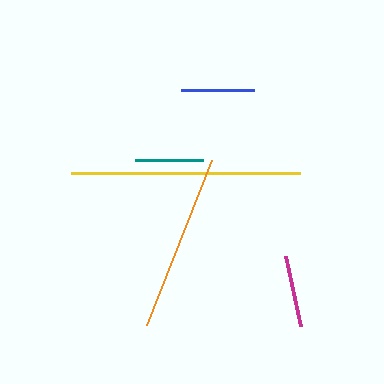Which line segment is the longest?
The yellow line is the longest at approximately 229 pixels.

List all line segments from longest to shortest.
From longest to shortest: yellow, orange, blue, magenta, teal.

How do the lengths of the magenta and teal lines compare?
The magenta and teal lines are approximately the same length.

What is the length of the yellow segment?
The yellow segment is approximately 229 pixels long.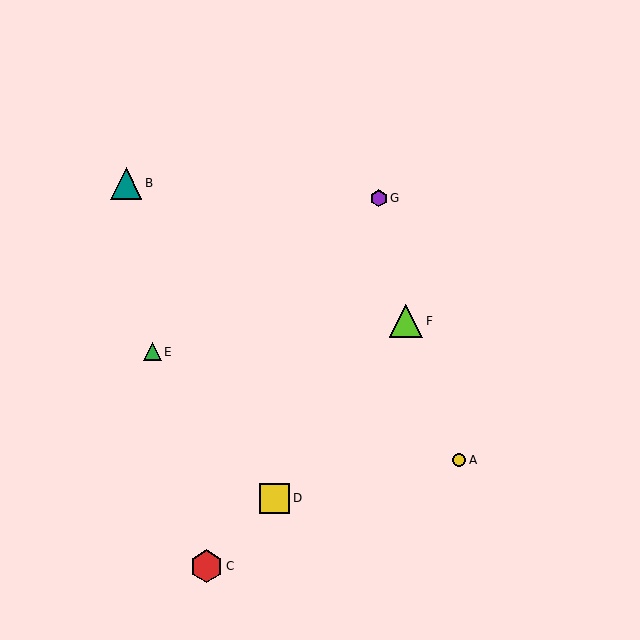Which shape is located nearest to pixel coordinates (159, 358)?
The green triangle (labeled E) at (153, 352) is nearest to that location.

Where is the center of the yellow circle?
The center of the yellow circle is at (459, 460).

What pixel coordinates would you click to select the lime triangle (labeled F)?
Click at (406, 321) to select the lime triangle F.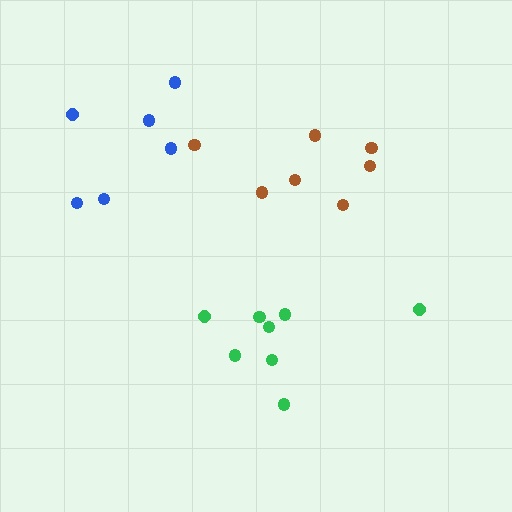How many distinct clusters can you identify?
There are 3 distinct clusters.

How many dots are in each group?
Group 1: 8 dots, Group 2: 7 dots, Group 3: 6 dots (21 total).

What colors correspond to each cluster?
The clusters are colored: green, brown, blue.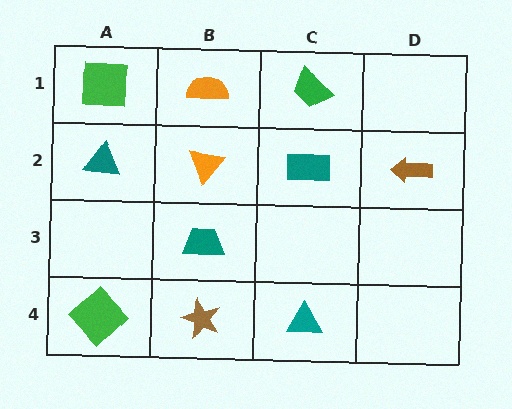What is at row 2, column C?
A teal rectangle.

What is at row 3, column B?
A teal trapezoid.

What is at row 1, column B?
An orange semicircle.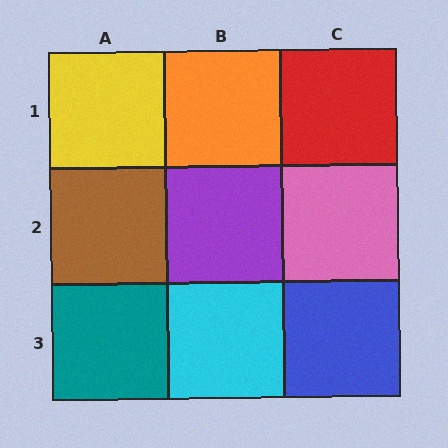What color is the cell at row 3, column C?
Blue.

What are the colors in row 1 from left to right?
Yellow, orange, red.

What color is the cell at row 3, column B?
Cyan.